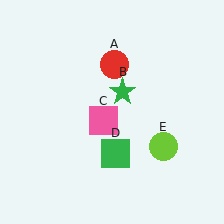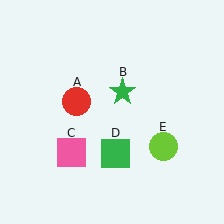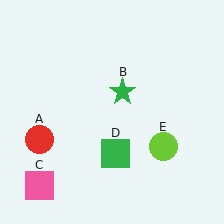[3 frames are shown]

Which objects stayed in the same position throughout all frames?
Green star (object B) and green square (object D) and lime circle (object E) remained stationary.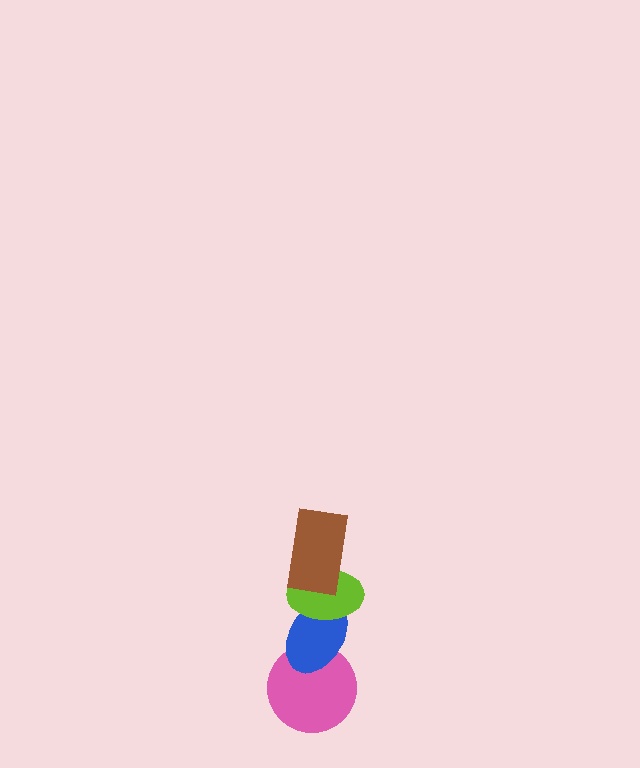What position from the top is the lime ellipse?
The lime ellipse is 2nd from the top.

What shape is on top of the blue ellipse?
The lime ellipse is on top of the blue ellipse.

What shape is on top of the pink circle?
The blue ellipse is on top of the pink circle.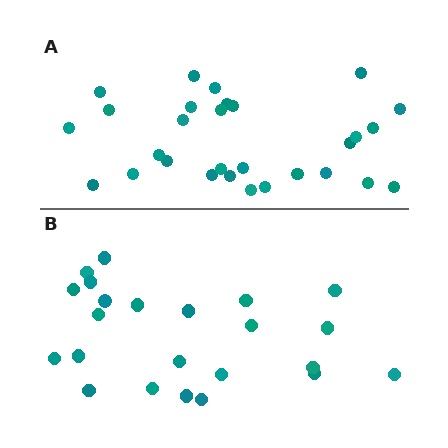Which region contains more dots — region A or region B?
Region A (the top region) has more dots.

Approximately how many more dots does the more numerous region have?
Region A has about 6 more dots than region B.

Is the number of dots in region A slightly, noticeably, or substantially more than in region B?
Region A has noticeably more, but not dramatically so. The ratio is roughly 1.3 to 1.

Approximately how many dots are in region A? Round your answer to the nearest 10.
About 30 dots. (The exact count is 29, which rounds to 30.)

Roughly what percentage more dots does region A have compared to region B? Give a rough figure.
About 25% more.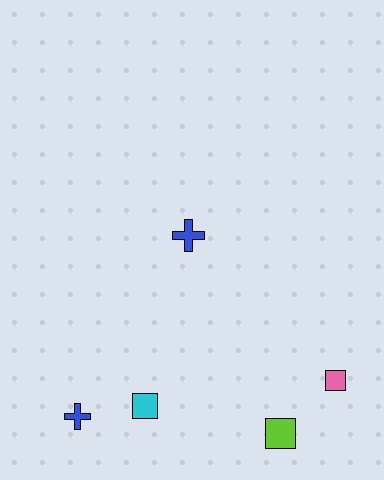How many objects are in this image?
There are 5 objects.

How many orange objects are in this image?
There are no orange objects.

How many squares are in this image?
There are 3 squares.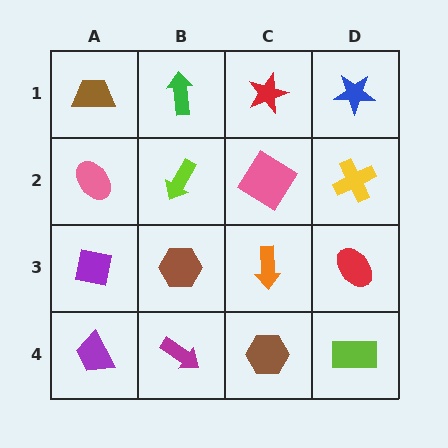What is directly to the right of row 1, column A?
A green arrow.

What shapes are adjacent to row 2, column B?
A green arrow (row 1, column B), a brown hexagon (row 3, column B), a pink ellipse (row 2, column A), a pink diamond (row 2, column C).